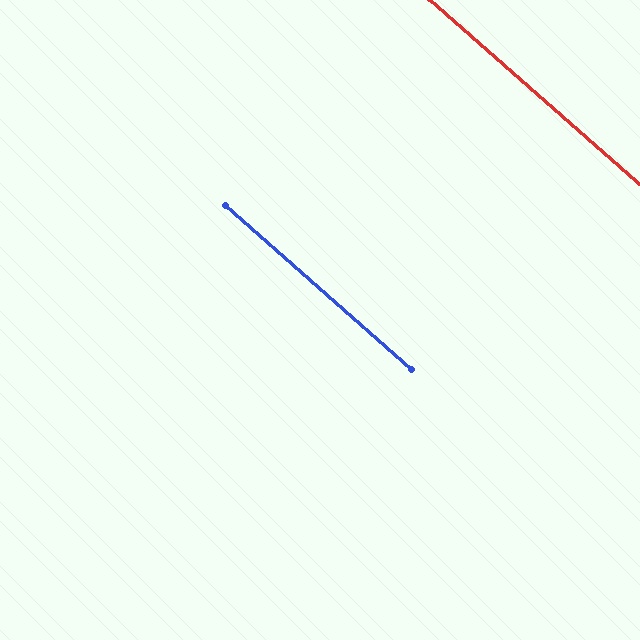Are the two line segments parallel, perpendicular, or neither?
Parallel — their directions differ by only 0.0°.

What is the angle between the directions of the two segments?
Approximately 0 degrees.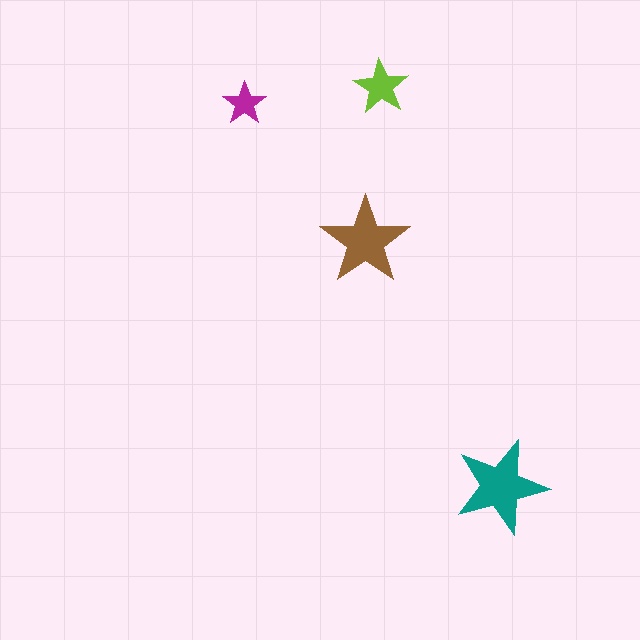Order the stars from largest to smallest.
the teal one, the brown one, the lime one, the magenta one.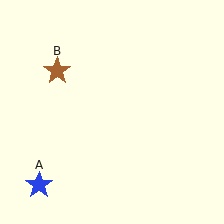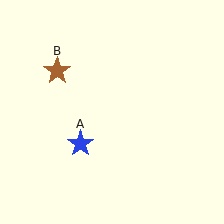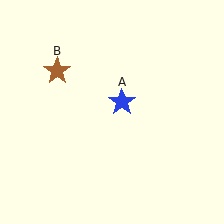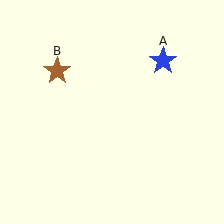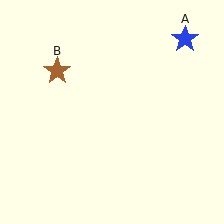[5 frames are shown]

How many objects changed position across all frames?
1 object changed position: blue star (object A).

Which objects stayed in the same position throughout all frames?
Brown star (object B) remained stationary.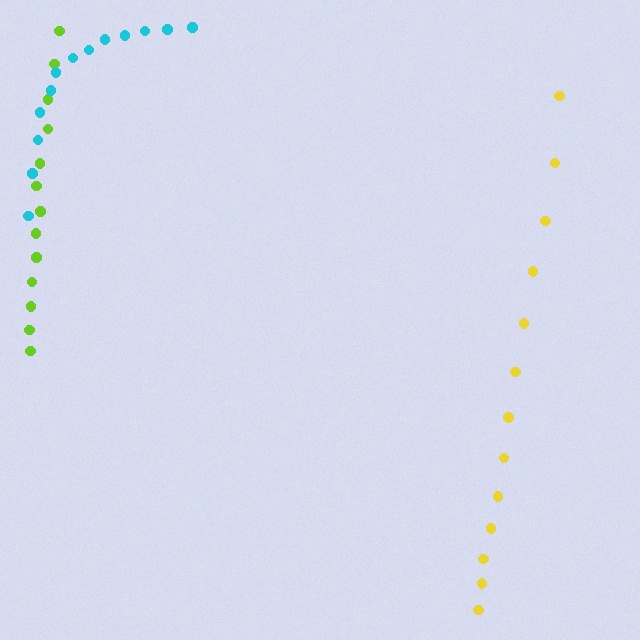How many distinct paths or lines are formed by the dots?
There are 3 distinct paths.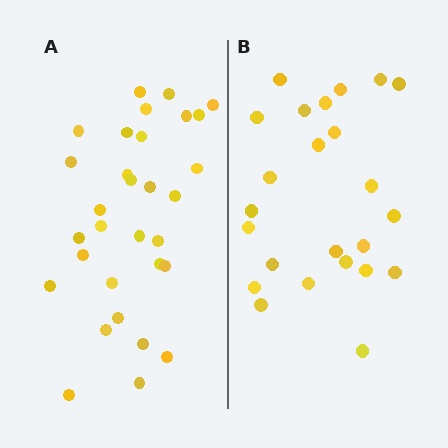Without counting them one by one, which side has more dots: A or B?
Region A (the left region) has more dots.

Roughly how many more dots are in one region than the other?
Region A has roughly 8 or so more dots than region B.